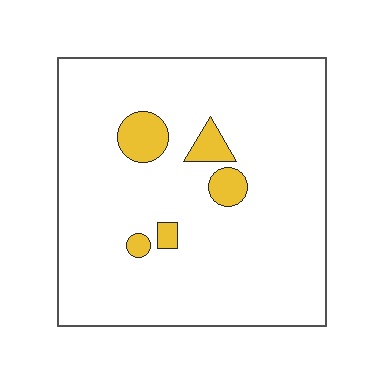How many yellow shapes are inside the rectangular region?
5.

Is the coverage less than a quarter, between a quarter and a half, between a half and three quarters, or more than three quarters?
Less than a quarter.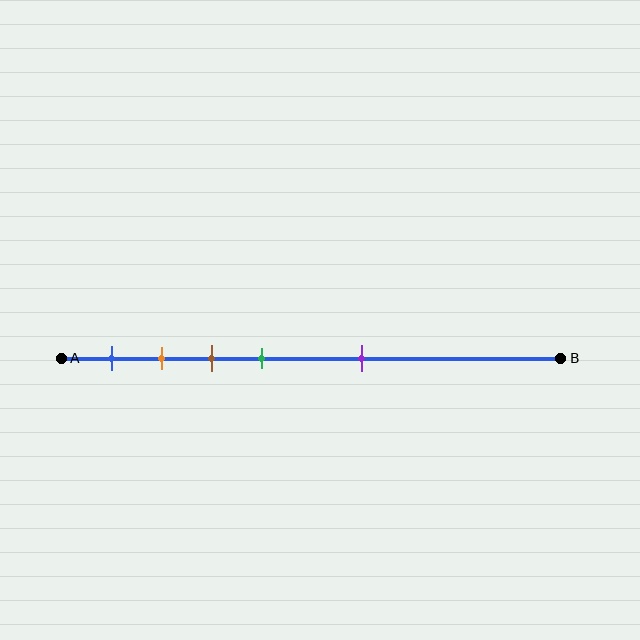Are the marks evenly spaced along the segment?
No, the marks are not evenly spaced.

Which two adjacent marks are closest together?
The orange and brown marks are the closest adjacent pair.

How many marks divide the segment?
There are 5 marks dividing the segment.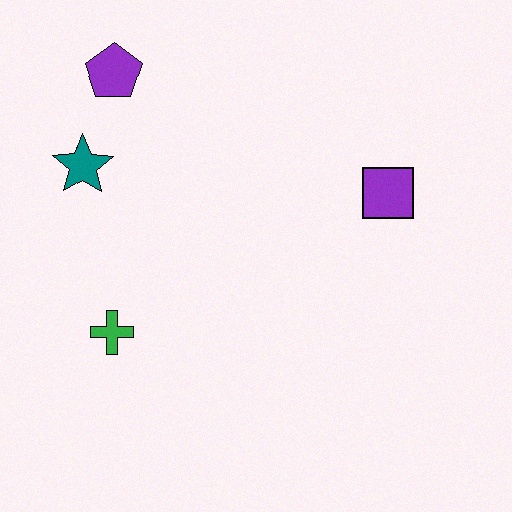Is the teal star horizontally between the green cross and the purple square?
No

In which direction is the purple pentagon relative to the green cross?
The purple pentagon is above the green cross.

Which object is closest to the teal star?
The purple pentagon is closest to the teal star.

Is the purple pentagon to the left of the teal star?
No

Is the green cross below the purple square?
Yes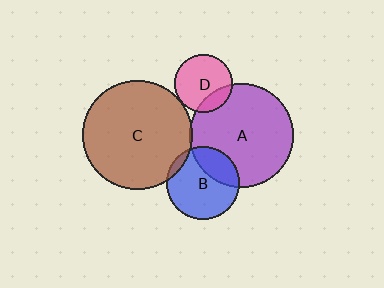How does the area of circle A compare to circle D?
Approximately 3.2 times.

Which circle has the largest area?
Circle C (brown).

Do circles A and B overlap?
Yes.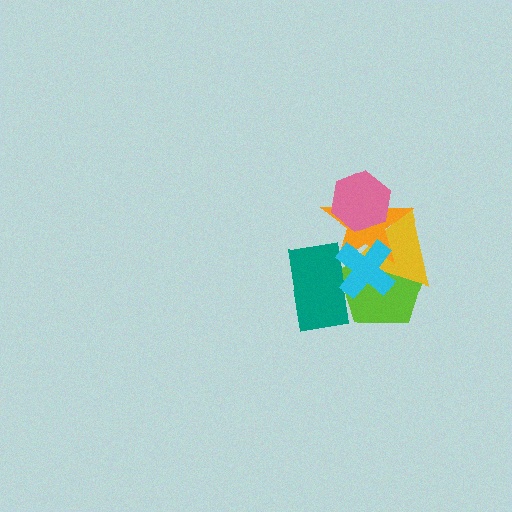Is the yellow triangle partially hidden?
Yes, it is partially covered by another shape.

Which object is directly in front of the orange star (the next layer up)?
The teal rectangle is directly in front of the orange star.